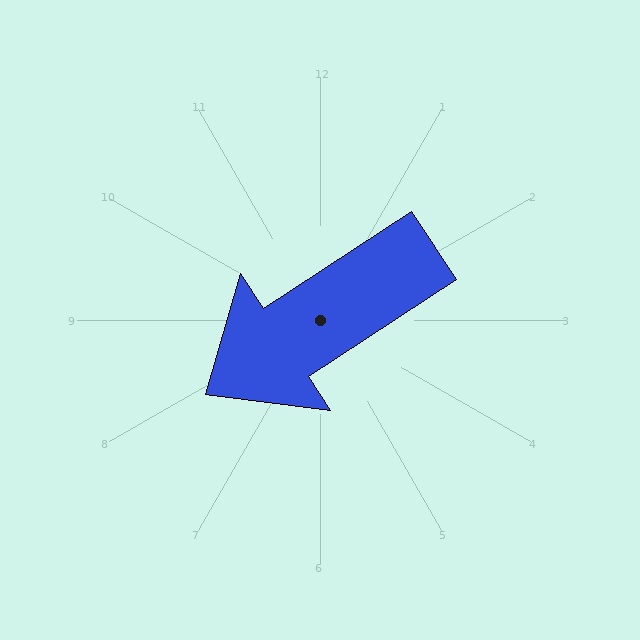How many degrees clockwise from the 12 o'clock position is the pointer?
Approximately 237 degrees.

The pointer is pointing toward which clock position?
Roughly 8 o'clock.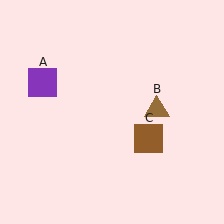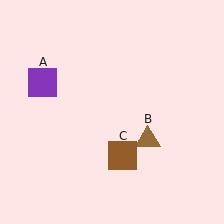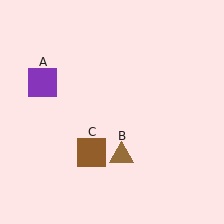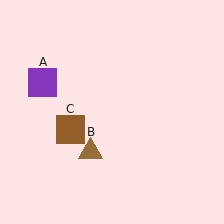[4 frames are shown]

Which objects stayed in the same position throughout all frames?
Purple square (object A) remained stationary.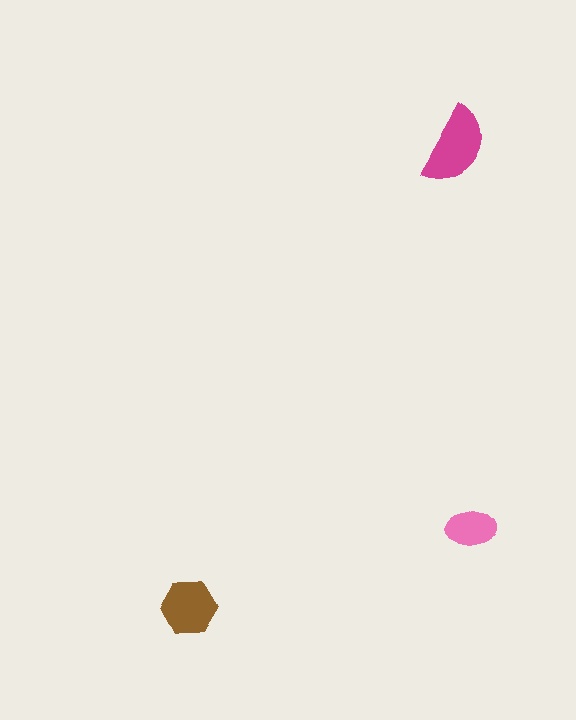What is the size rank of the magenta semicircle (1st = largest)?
1st.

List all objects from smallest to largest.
The pink ellipse, the brown hexagon, the magenta semicircle.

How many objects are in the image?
There are 3 objects in the image.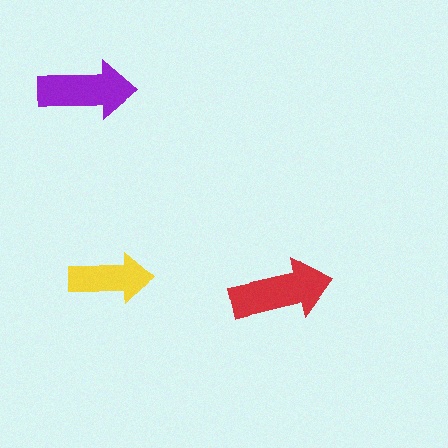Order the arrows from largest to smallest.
the red one, the purple one, the yellow one.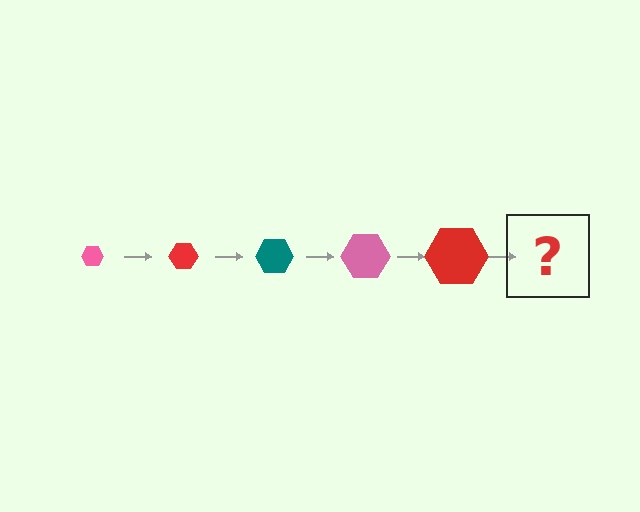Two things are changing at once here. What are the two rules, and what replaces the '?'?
The two rules are that the hexagon grows larger each step and the color cycles through pink, red, and teal. The '?' should be a teal hexagon, larger than the previous one.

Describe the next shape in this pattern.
It should be a teal hexagon, larger than the previous one.